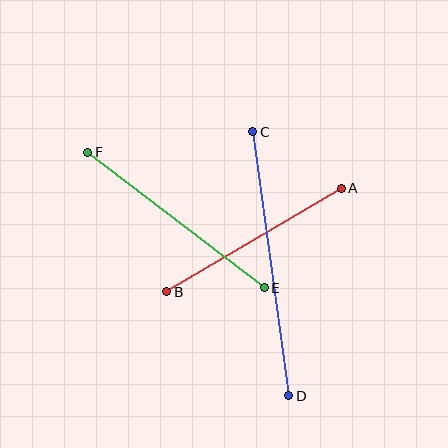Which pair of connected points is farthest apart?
Points C and D are farthest apart.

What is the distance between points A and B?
The distance is approximately 203 pixels.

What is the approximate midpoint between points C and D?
The midpoint is at approximately (271, 264) pixels.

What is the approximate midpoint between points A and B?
The midpoint is at approximately (254, 240) pixels.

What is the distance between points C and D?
The distance is approximately 267 pixels.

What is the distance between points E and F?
The distance is approximately 222 pixels.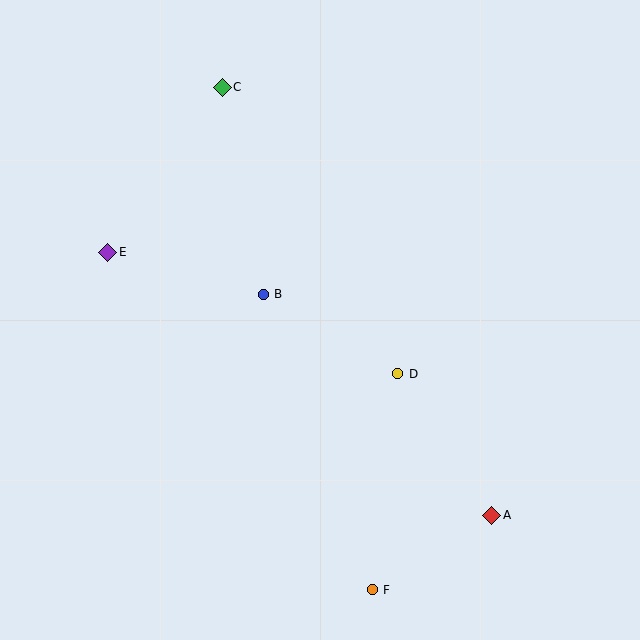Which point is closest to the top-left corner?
Point C is closest to the top-left corner.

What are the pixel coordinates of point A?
Point A is at (492, 515).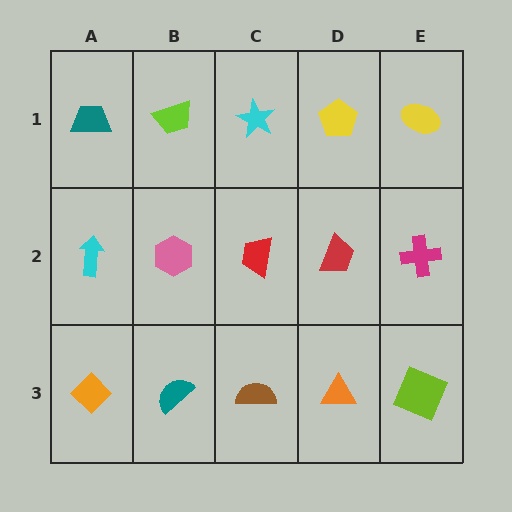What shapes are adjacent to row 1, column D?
A red trapezoid (row 2, column D), a cyan star (row 1, column C), a yellow ellipse (row 1, column E).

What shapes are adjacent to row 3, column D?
A red trapezoid (row 2, column D), a brown semicircle (row 3, column C), a lime square (row 3, column E).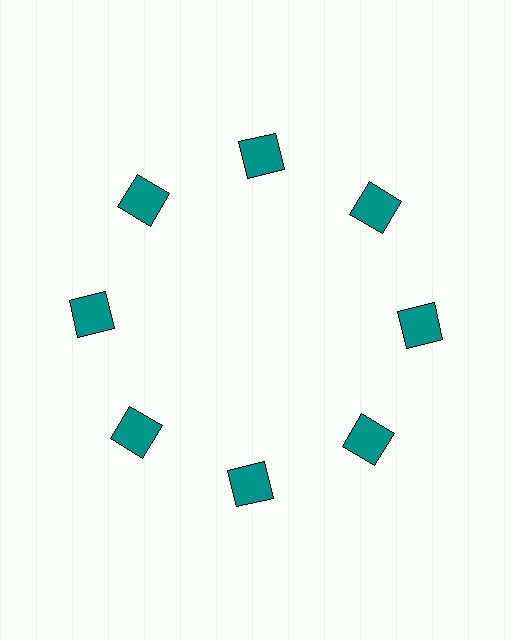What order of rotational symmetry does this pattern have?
This pattern has 8-fold rotational symmetry.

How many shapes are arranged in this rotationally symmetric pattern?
There are 8 shapes, arranged in 8 groups of 1.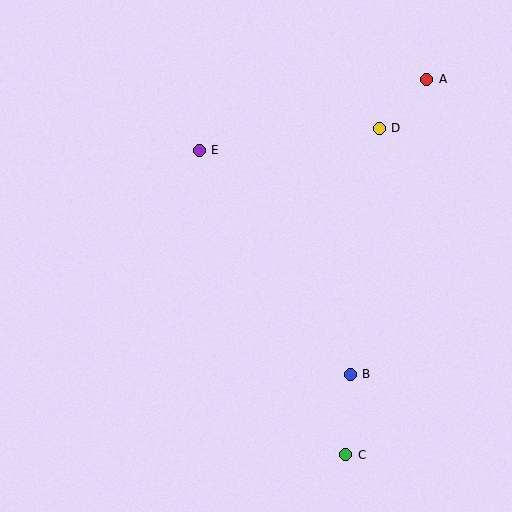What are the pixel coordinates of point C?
Point C is at (346, 455).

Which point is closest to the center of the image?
Point E at (199, 150) is closest to the center.